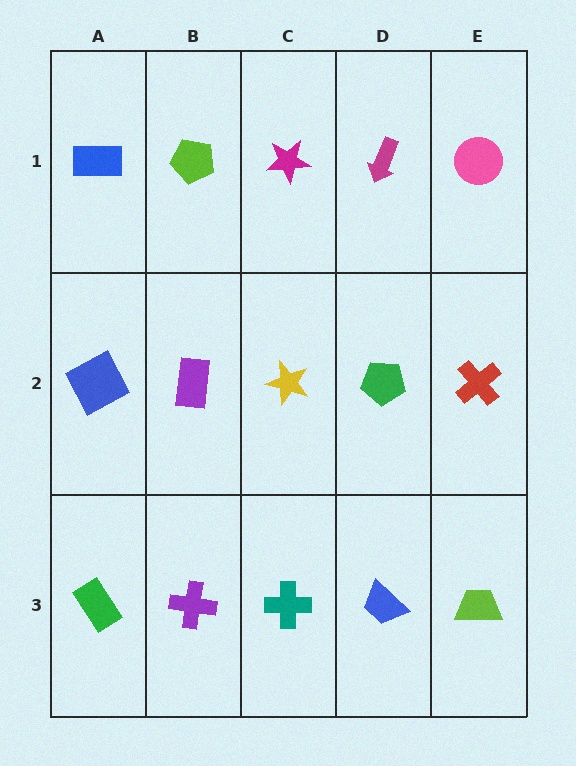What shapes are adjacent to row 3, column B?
A purple rectangle (row 2, column B), a green rectangle (row 3, column A), a teal cross (row 3, column C).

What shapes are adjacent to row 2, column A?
A blue rectangle (row 1, column A), a green rectangle (row 3, column A), a purple rectangle (row 2, column B).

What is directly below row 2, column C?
A teal cross.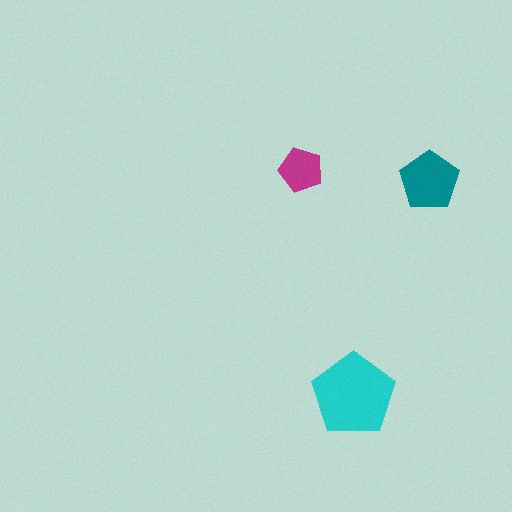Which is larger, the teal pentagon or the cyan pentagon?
The cyan one.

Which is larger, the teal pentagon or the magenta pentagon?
The teal one.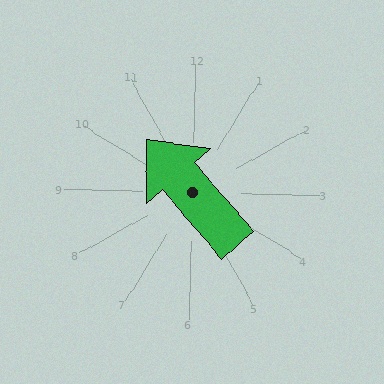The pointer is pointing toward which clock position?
Roughly 11 o'clock.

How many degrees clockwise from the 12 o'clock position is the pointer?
Approximately 318 degrees.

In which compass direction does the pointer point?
Northwest.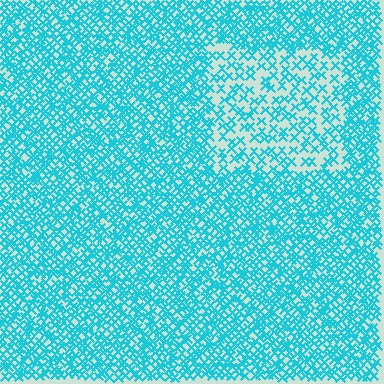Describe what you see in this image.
The image contains small cyan elements arranged at two different densities. A rectangle-shaped region is visible where the elements are less densely packed than the surrounding area.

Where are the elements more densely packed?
The elements are more densely packed outside the rectangle boundary.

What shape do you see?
I see a rectangle.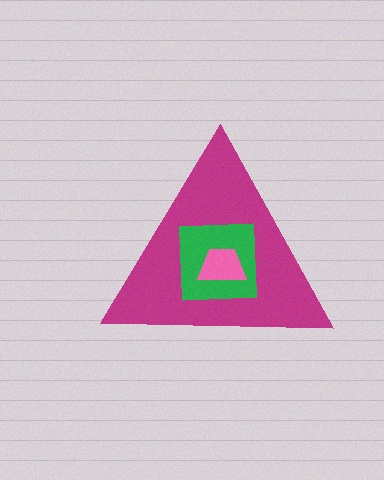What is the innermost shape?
The pink trapezoid.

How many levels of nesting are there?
3.